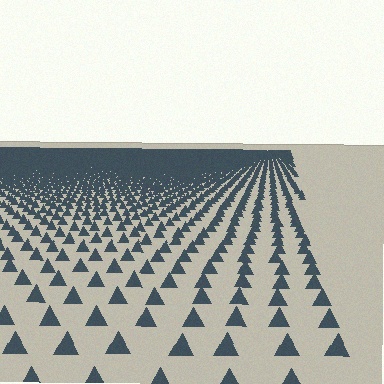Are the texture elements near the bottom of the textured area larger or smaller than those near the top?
Larger. Near the bottom, elements are closer to the viewer and appear at a bigger on-screen size.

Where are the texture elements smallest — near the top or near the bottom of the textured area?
Near the top.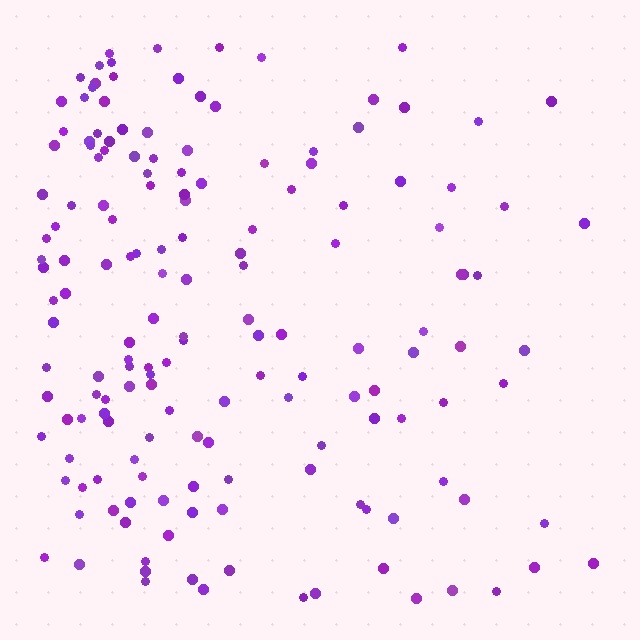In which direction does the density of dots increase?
From right to left, with the left side densest.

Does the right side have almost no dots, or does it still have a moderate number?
Still a moderate number, just noticeably fewer than the left.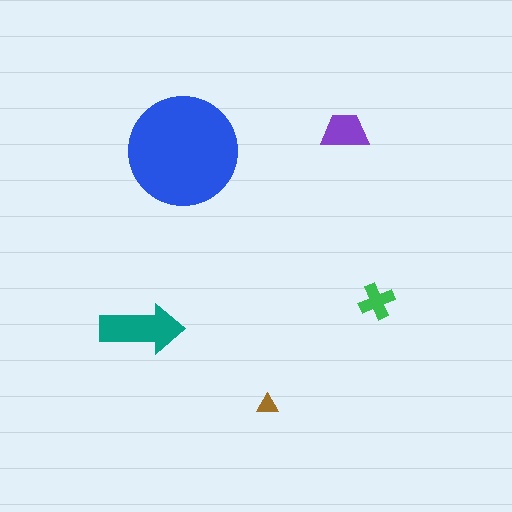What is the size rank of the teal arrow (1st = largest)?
2nd.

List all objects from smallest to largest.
The brown triangle, the green cross, the purple trapezoid, the teal arrow, the blue circle.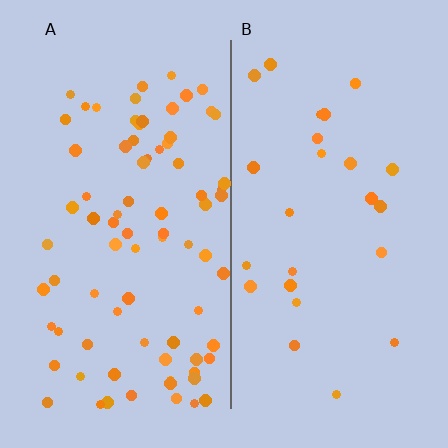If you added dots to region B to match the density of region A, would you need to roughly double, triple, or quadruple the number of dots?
Approximately triple.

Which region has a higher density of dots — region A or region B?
A (the left).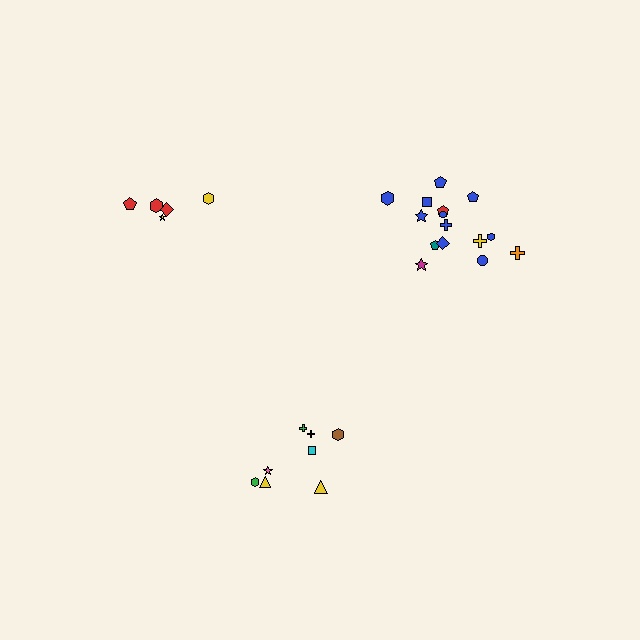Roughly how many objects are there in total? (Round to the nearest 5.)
Roughly 30 objects in total.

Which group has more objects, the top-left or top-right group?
The top-right group.